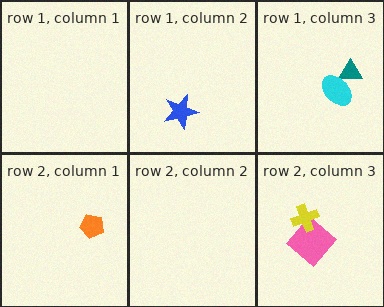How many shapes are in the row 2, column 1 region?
1.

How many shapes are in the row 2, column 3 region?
2.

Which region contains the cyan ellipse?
The row 1, column 3 region.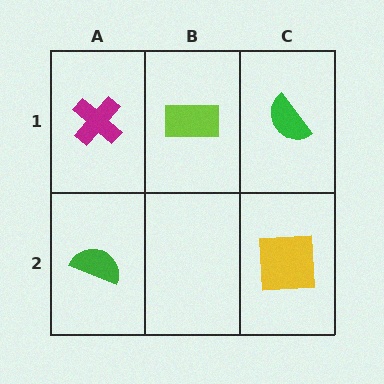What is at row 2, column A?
A green semicircle.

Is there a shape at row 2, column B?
No, that cell is empty.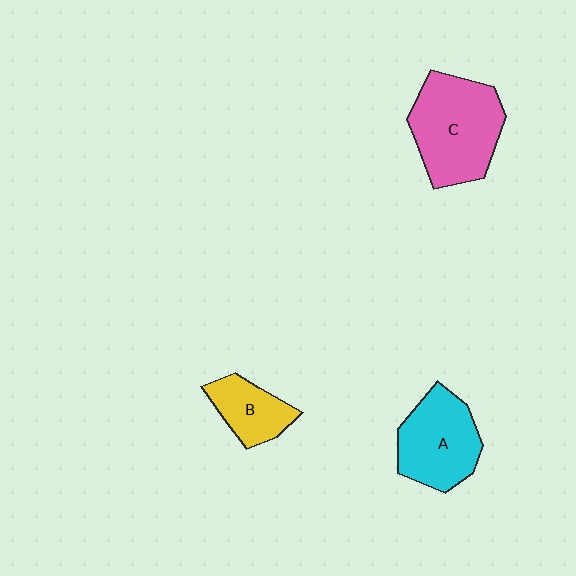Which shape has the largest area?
Shape C (pink).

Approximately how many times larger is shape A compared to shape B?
Approximately 1.6 times.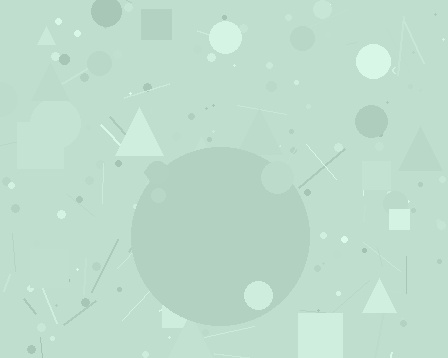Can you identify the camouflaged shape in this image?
The camouflaged shape is a circle.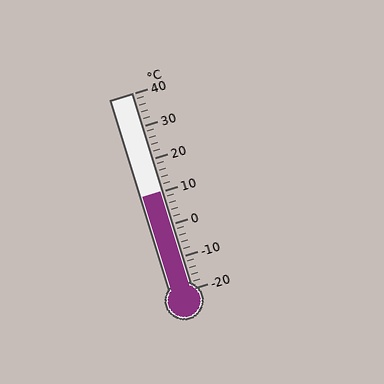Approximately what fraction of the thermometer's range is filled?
The thermometer is filled to approximately 50% of its range.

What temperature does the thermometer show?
The thermometer shows approximately 10°C.